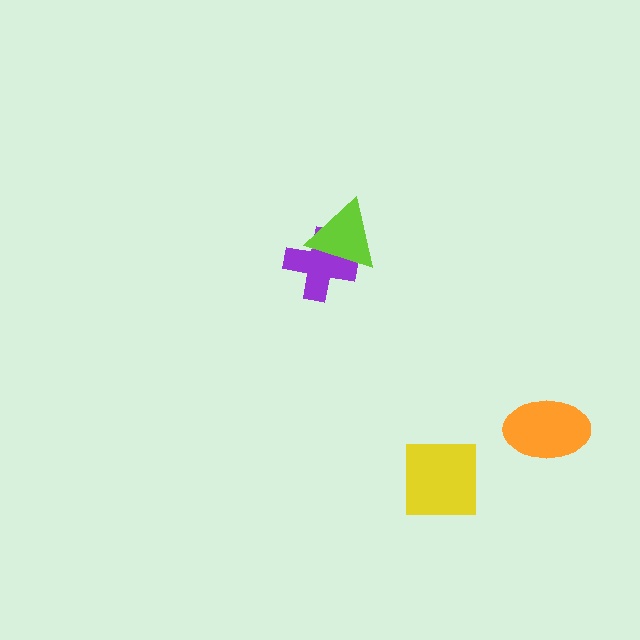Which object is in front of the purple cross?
The lime triangle is in front of the purple cross.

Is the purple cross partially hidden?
Yes, it is partially covered by another shape.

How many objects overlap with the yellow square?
0 objects overlap with the yellow square.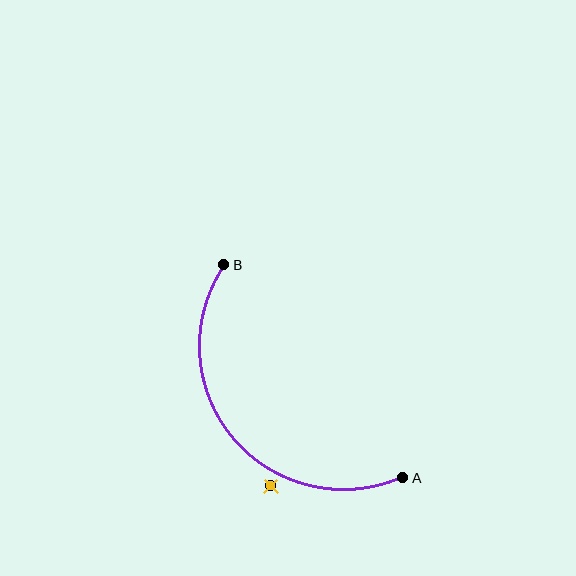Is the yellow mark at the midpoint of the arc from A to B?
No — the yellow mark does not lie on the arc at all. It sits slightly outside the curve.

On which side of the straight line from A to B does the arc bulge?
The arc bulges below and to the left of the straight line connecting A and B.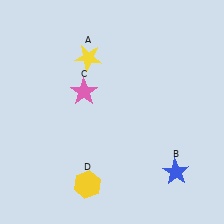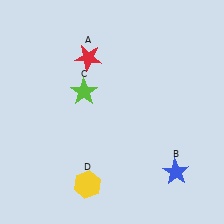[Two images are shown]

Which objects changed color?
A changed from yellow to red. C changed from pink to lime.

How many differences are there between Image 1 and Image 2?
There are 2 differences between the two images.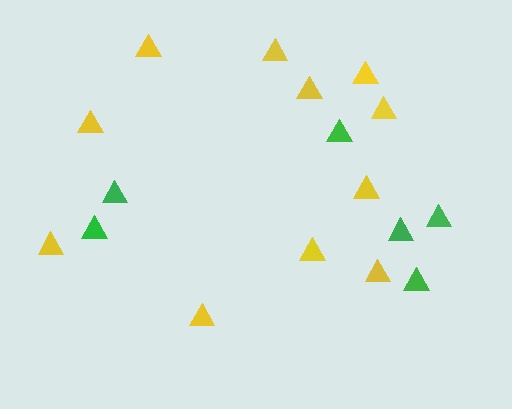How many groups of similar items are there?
There are 2 groups: one group of yellow triangles (11) and one group of green triangles (6).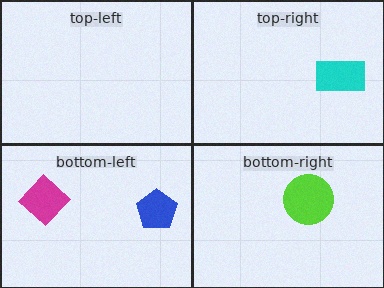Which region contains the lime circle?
The bottom-right region.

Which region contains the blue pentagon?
The bottom-left region.